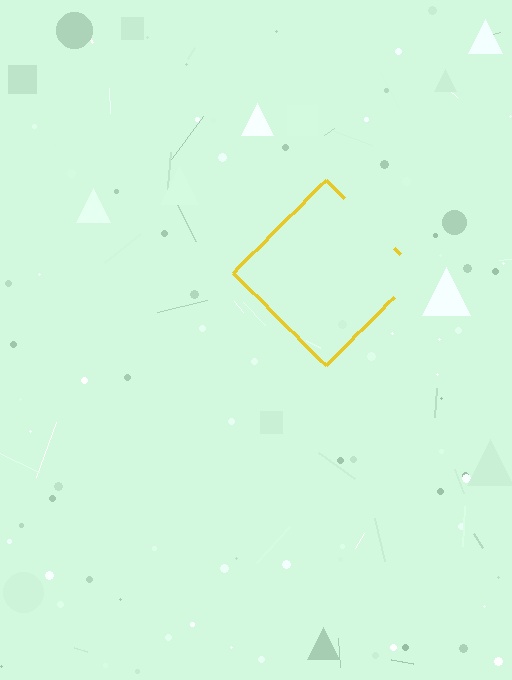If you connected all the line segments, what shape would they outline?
They would outline a diamond.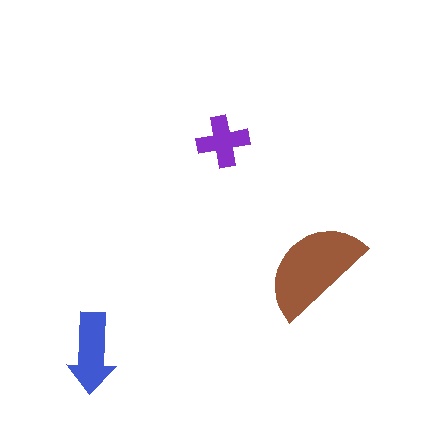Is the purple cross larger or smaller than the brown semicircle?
Smaller.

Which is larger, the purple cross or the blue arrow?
The blue arrow.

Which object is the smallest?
The purple cross.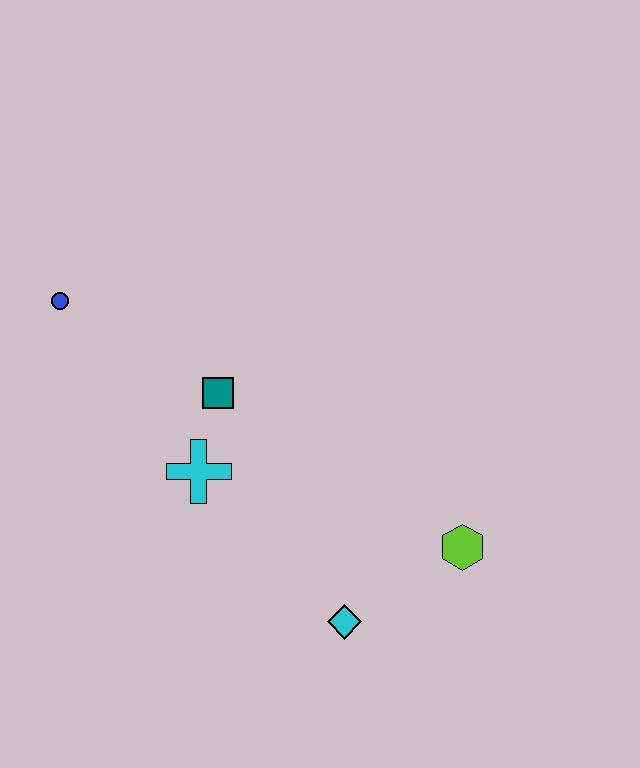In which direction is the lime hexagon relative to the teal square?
The lime hexagon is to the right of the teal square.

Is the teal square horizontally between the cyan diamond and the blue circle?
Yes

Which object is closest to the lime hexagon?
The cyan diamond is closest to the lime hexagon.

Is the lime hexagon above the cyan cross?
No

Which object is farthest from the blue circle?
The lime hexagon is farthest from the blue circle.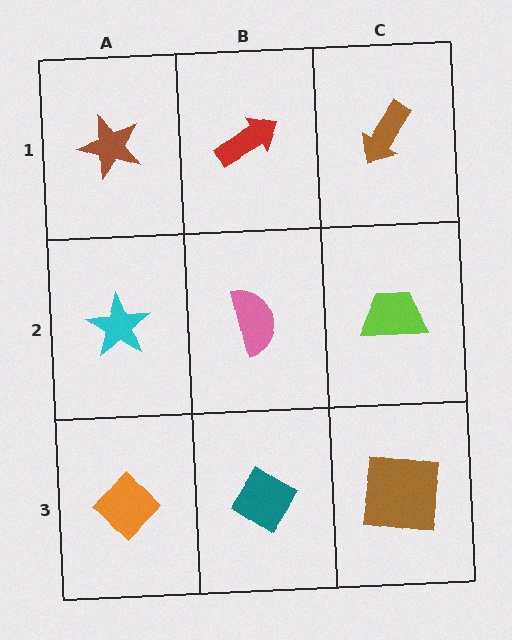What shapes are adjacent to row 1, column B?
A pink semicircle (row 2, column B), a brown star (row 1, column A), a brown arrow (row 1, column C).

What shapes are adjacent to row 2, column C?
A brown arrow (row 1, column C), a brown square (row 3, column C), a pink semicircle (row 2, column B).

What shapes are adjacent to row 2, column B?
A red arrow (row 1, column B), a teal diamond (row 3, column B), a cyan star (row 2, column A), a lime trapezoid (row 2, column C).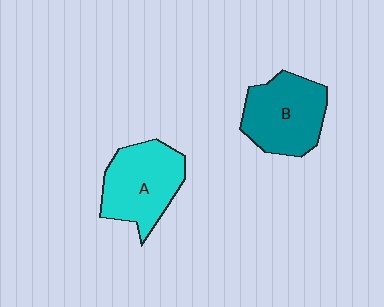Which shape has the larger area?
Shape A (cyan).